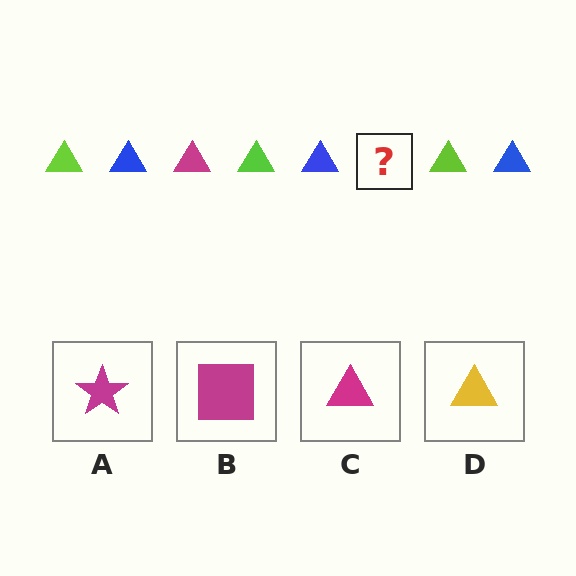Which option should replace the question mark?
Option C.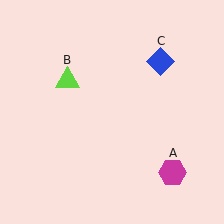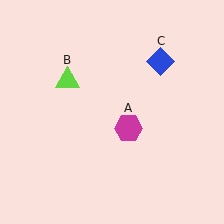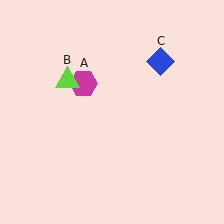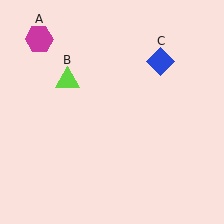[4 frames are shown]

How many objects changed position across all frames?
1 object changed position: magenta hexagon (object A).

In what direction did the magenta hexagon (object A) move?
The magenta hexagon (object A) moved up and to the left.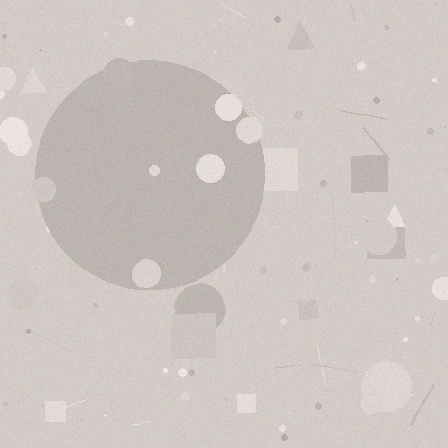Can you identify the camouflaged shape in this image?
The camouflaged shape is a circle.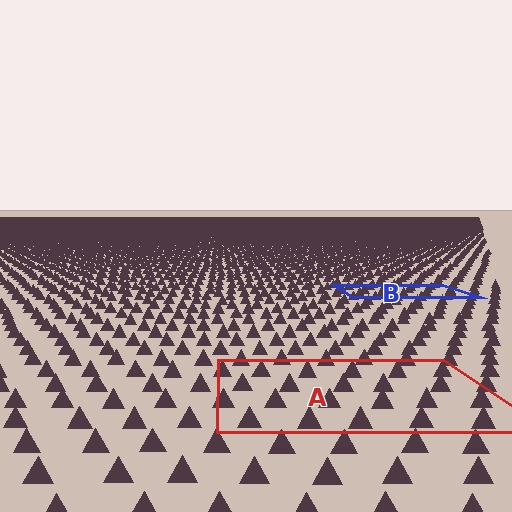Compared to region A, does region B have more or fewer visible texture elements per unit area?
Region B has more texture elements per unit area — they are packed more densely because it is farther away.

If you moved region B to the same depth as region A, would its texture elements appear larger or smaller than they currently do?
They would appear larger. At a closer depth, the same texture elements are projected at a bigger on-screen size.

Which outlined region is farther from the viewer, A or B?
Region B is farther from the viewer — the texture elements inside it appear smaller and more densely packed.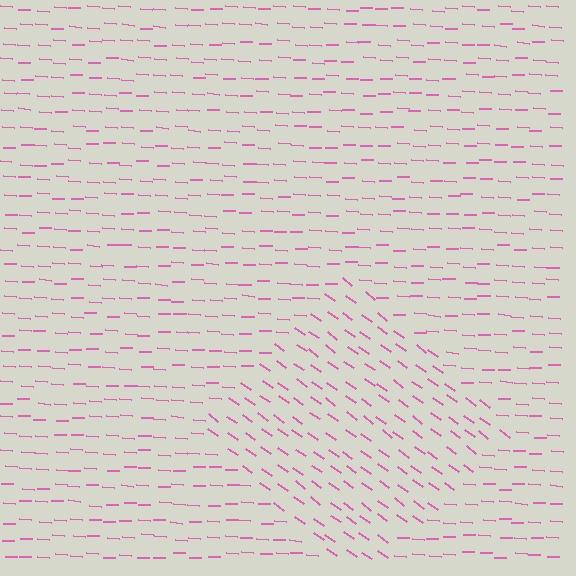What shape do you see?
I see a diamond.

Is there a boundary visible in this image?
Yes, there is a texture boundary formed by a change in line orientation.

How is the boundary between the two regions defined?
The boundary is defined purely by a change in line orientation (approximately 33 degrees difference). All lines are the same color and thickness.